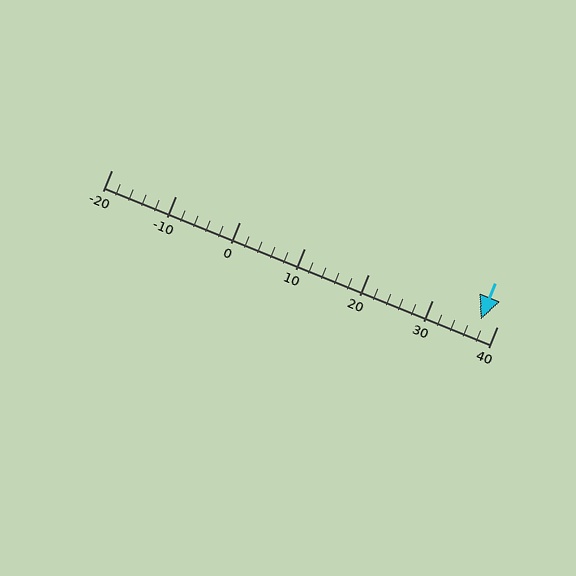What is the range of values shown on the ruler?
The ruler shows values from -20 to 40.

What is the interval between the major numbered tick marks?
The major tick marks are spaced 10 units apart.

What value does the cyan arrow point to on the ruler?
The cyan arrow points to approximately 38.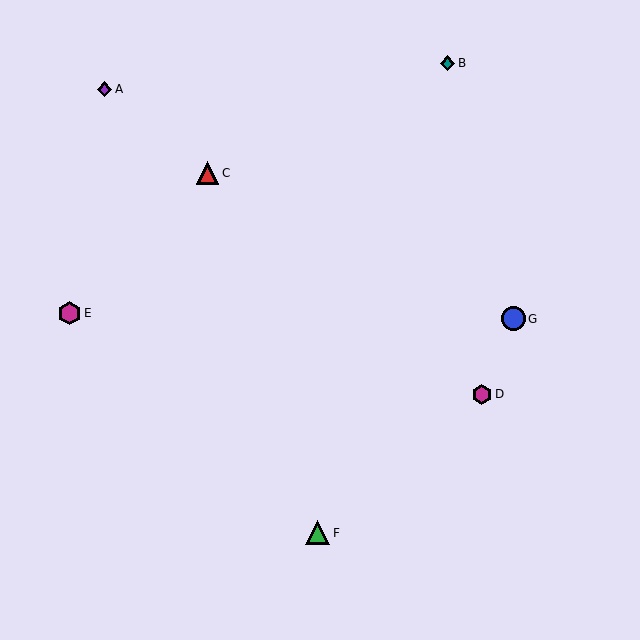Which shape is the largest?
The blue circle (labeled G) is the largest.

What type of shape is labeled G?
Shape G is a blue circle.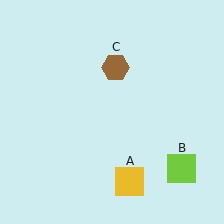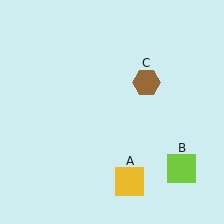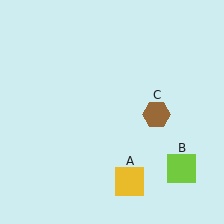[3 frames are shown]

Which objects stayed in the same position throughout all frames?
Yellow square (object A) and lime square (object B) remained stationary.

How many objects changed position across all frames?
1 object changed position: brown hexagon (object C).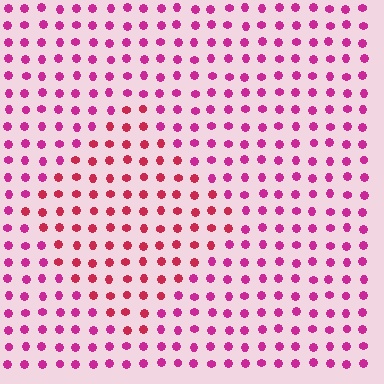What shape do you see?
I see a diamond.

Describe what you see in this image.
The image is filled with small magenta elements in a uniform arrangement. A diamond-shaped region is visible where the elements are tinted to a slightly different hue, forming a subtle color boundary.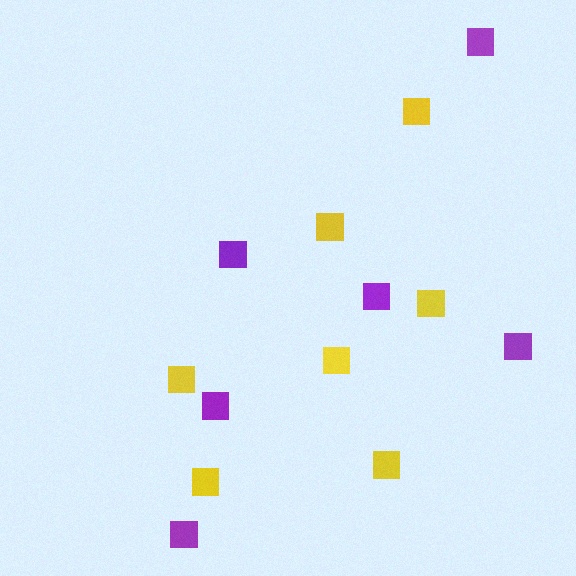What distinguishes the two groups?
There are 2 groups: one group of yellow squares (7) and one group of purple squares (6).